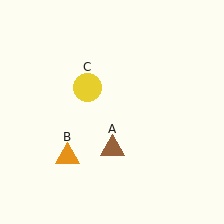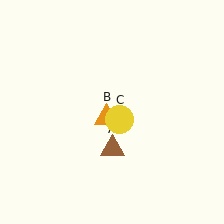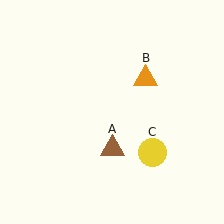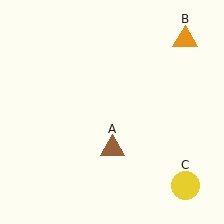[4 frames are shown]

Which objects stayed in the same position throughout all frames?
Brown triangle (object A) remained stationary.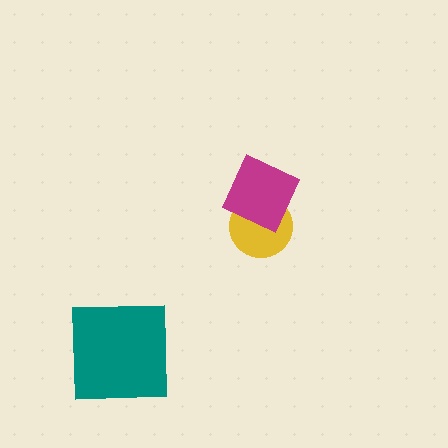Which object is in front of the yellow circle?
The magenta square is in front of the yellow circle.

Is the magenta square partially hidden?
No, no other shape covers it.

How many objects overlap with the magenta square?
1 object overlaps with the magenta square.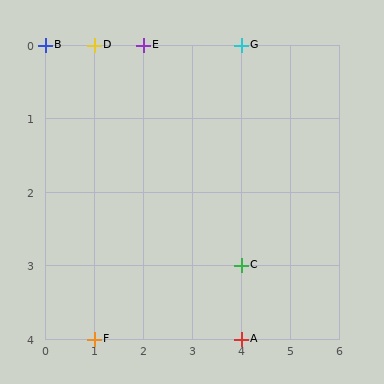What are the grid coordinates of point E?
Point E is at grid coordinates (2, 0).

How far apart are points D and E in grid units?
Points D and E are 1 column apart.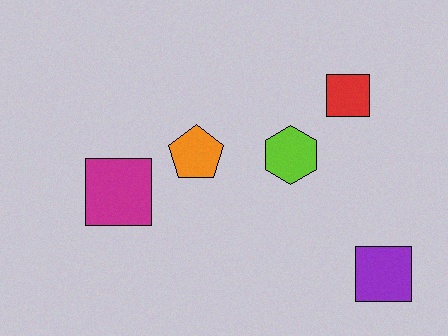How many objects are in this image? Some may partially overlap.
There are 5 objects.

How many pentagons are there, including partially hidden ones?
There is 1 pentagon.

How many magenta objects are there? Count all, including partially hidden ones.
There is 1 magenta object.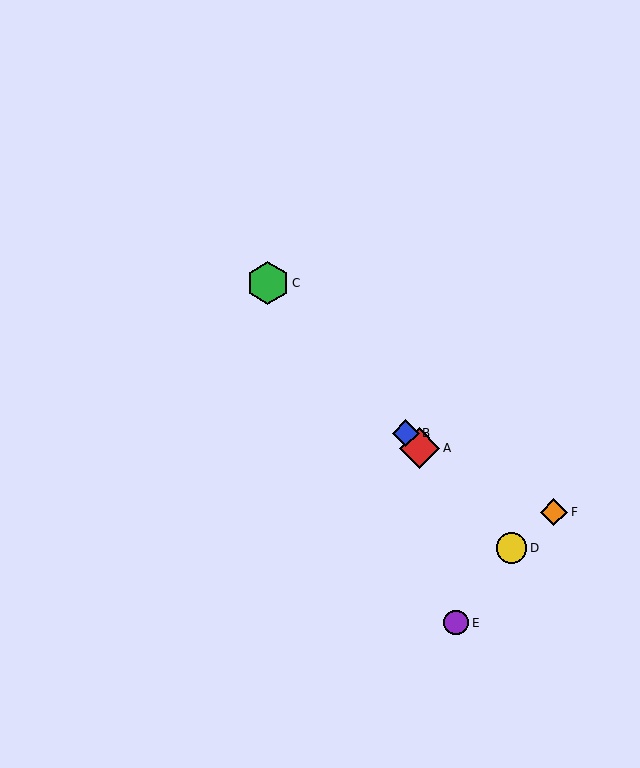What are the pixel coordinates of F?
Object F is at (554, 512).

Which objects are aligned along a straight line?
Objects A, B, C, D are aligned along a straight line.